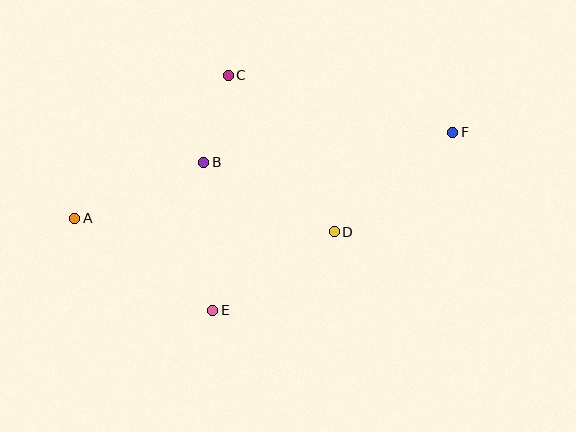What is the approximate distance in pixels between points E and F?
The distance between E and F is approximately 298 pixels.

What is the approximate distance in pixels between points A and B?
The distance between A and B is approximately 140 pixels.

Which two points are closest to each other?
Points B and C are closest to each other.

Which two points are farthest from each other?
Points A and F are farthest from each other.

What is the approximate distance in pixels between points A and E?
The distance between A and E is approximately 166 pixels.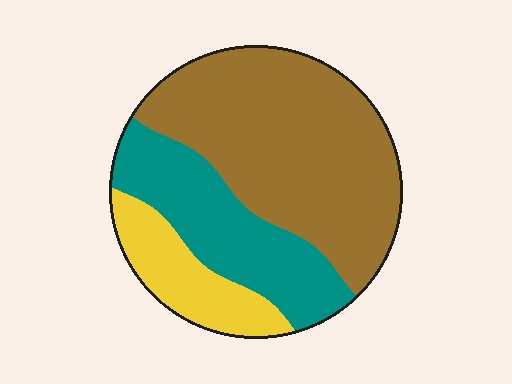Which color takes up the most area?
Brown, at roughly 55%.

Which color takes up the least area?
Yellow, at roughly 15%.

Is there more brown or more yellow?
Brown.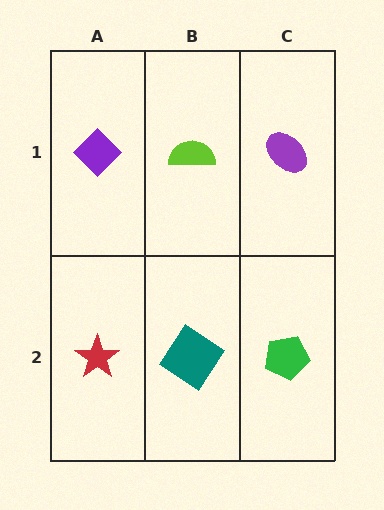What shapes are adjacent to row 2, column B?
A lime semicircle (row 1, column B), a red star (row 2, column A), a green pentagon (row 2, column C).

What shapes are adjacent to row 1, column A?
A red star (row 2, column A), a lime semicircle (row 1, column B).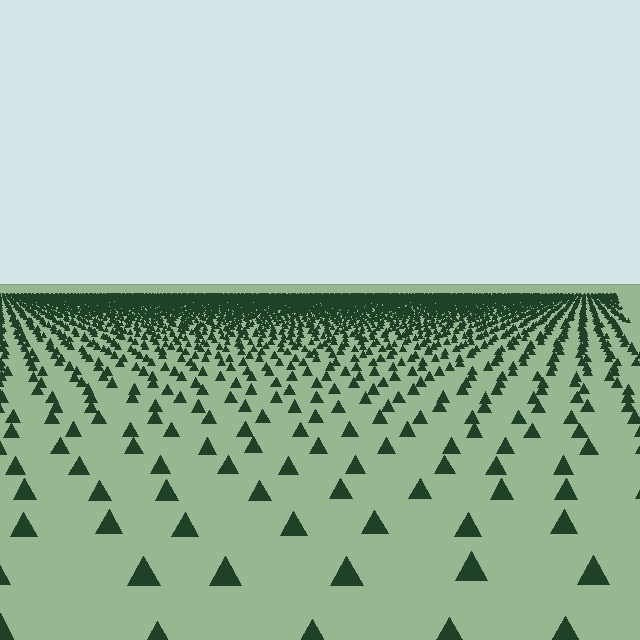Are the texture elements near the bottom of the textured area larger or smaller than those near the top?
Larger. Near the bottom, elements are closer to the viewer and appear at a bigger on-screen size.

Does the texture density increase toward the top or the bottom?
Density increases toward the top.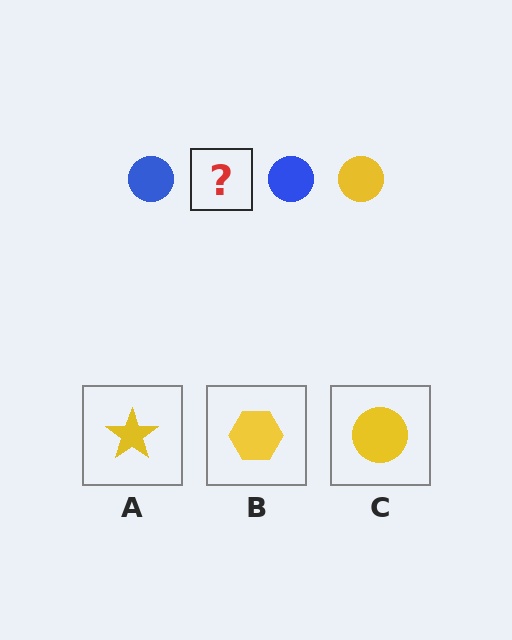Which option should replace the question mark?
Option C.